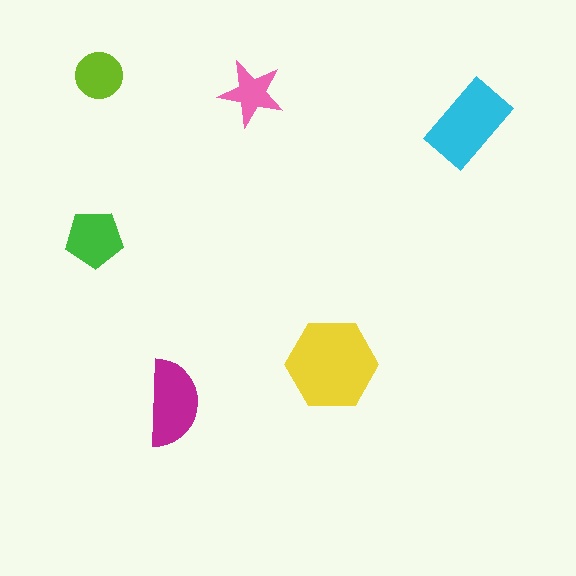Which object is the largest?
The yellow hexagon.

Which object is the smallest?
The pink star.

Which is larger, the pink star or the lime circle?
The lime circle.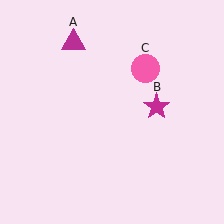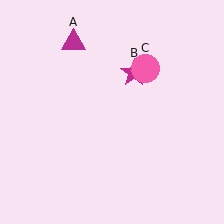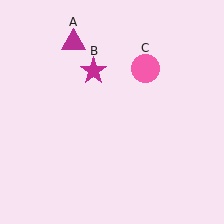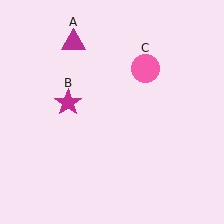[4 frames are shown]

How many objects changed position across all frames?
1 object changed position: magenta star (object B).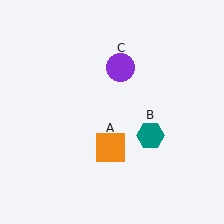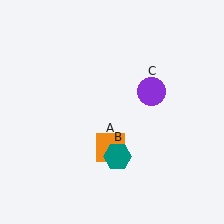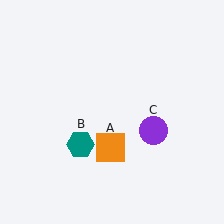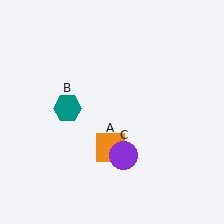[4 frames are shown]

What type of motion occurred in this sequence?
The teal hexagon (object B), purple circle (object C) rotated clockwise around the center of the scene.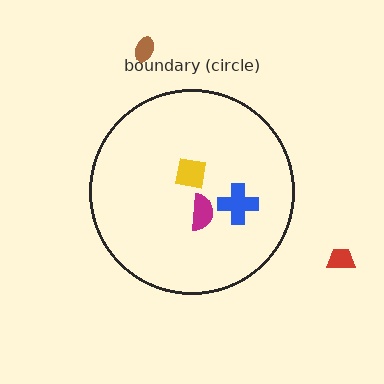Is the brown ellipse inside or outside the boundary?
Outside.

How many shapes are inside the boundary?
3 inside, 2 outside.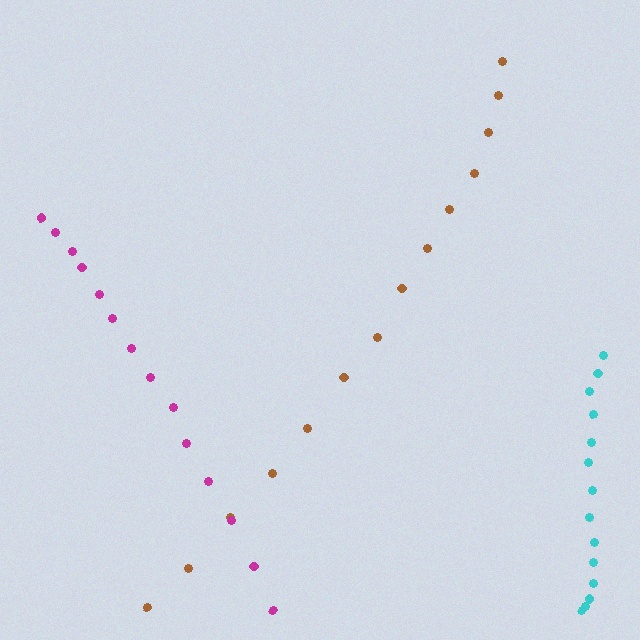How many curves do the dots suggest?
There are 3 distinct paths.